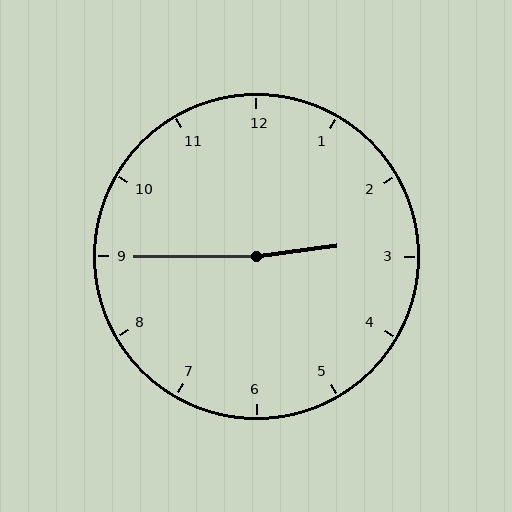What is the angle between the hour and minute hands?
Approximately 172 degrees.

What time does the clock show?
2:45.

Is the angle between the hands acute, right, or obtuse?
It is obtuse.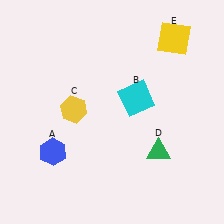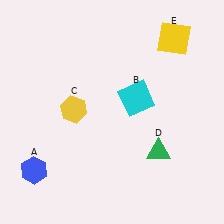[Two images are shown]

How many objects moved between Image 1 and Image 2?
1 object moved between the two images.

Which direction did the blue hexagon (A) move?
The blue hexagon (A) moved left.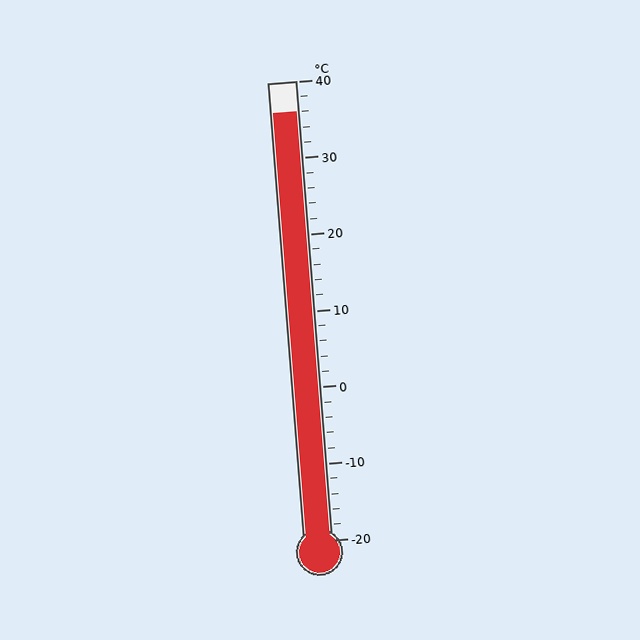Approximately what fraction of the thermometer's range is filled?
The thermometer is filled to approximately 95% of its range.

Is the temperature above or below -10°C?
The temperature is above -10°C.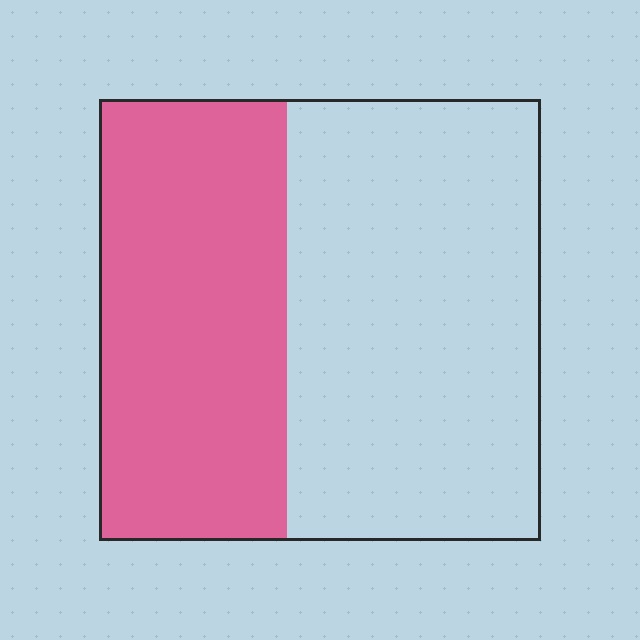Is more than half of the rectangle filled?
No.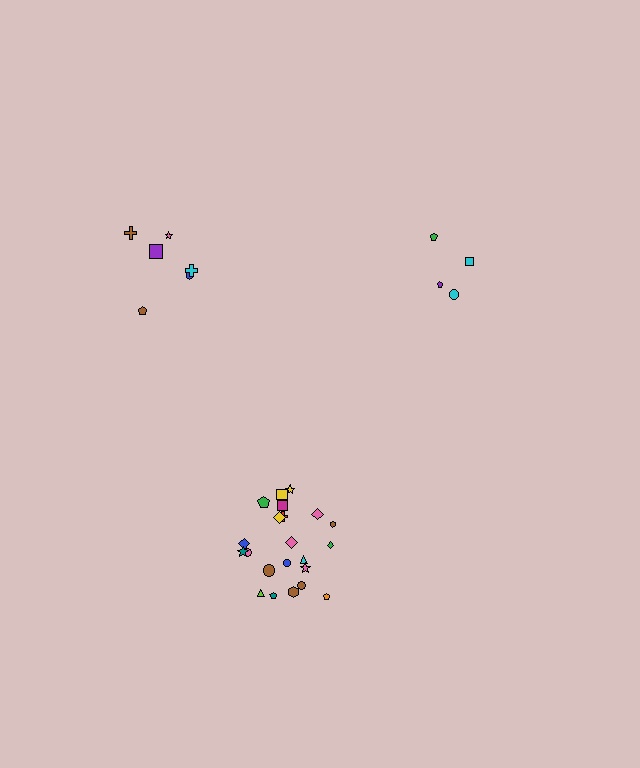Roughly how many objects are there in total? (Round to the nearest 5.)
Roughly 30 objects in total.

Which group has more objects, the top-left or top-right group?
The top-left group.